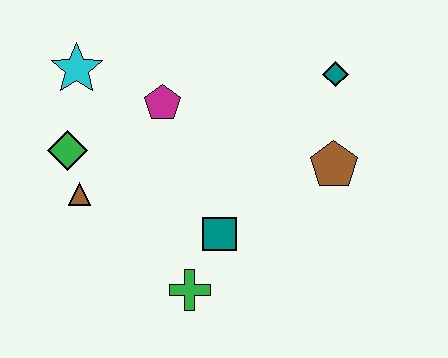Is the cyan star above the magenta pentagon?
Yes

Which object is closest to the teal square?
The green cross is closest to the teal square.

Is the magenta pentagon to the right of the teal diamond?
No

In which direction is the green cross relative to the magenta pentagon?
The green cross is below the magenta pentagon.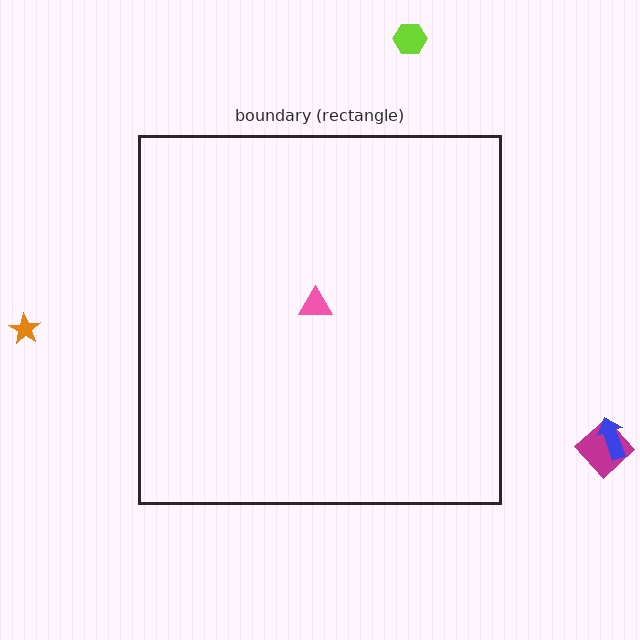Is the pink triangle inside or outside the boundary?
Inside.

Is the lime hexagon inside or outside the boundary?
Outside.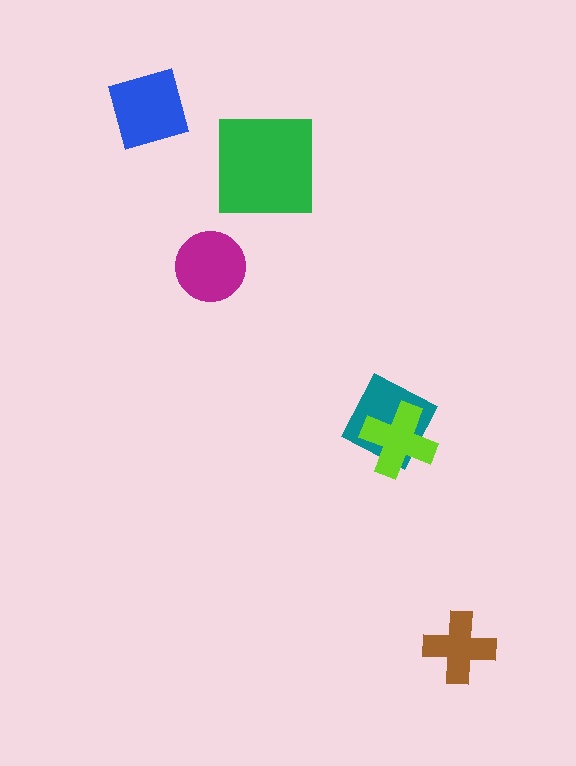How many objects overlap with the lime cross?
1 object overlaps with the lime cross.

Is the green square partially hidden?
No, no other shape covers it.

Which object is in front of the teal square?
The lime cross is in front of the teal square.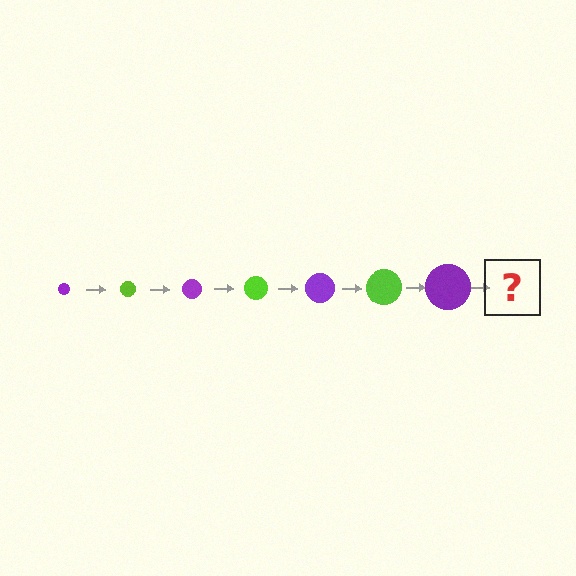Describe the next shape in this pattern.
It should be a lime circle, larger than the previous one.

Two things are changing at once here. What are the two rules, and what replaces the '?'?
The two rules are that the circle grows larger each step and the color cycles through purple and lime. The '?' should be a lime circle, larger than the previous one.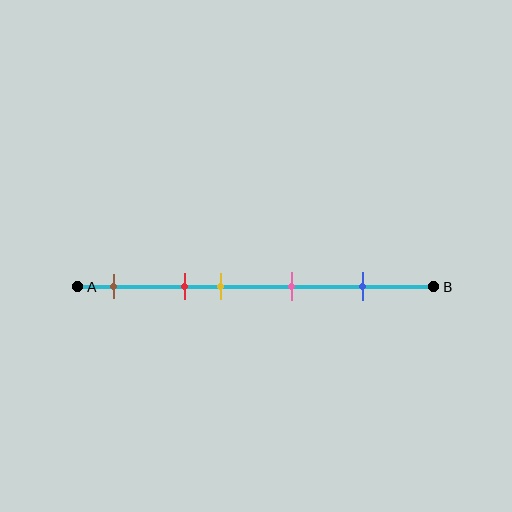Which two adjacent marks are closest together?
The red and yellow marks are the closest adjacent pair.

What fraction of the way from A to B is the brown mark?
The brown mark is approximately 10% (0.1) of the way from A to B.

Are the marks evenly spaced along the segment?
No, the marks are not evenly spaced.